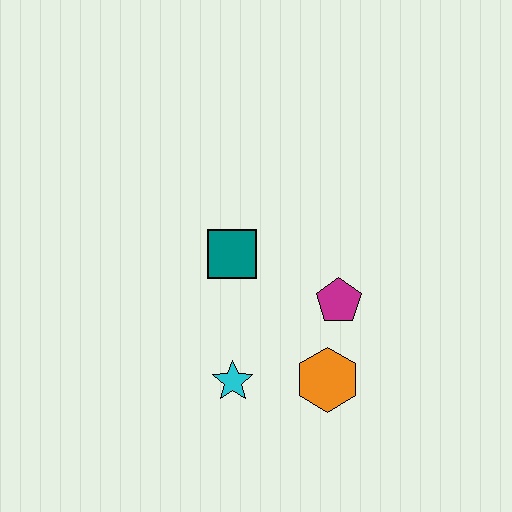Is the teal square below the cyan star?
No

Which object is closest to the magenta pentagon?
The orange hexagon is closest to the magenta pentagon.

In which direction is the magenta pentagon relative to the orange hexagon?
The magenta pentagon is above the orange hexagon.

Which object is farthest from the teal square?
The orange hexagon is farthest from the teal square.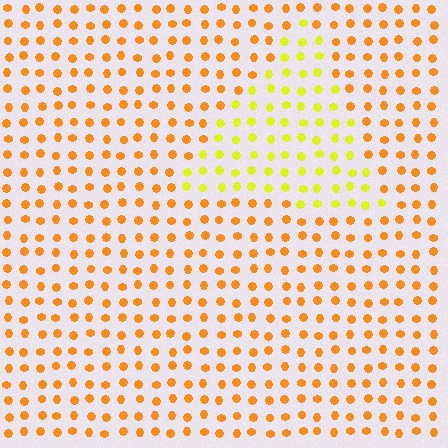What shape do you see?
I see a triangle.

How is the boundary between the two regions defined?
The boundary is defined purely by a slight shift in hue (about 36 degrees). Spacing, size, and orientation are identical on both sides.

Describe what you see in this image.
The image is filled with small orange elements in a uniform arrangement. A triangle-shaped region is visible where the elements are tinted to a slightly different hue, forming a subtle color boundary.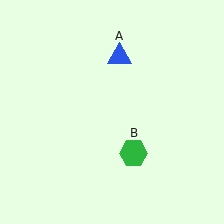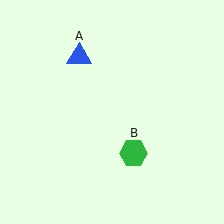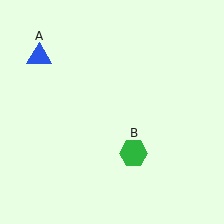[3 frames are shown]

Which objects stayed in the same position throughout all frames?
Green hexagon (object B) remained stationary.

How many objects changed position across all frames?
1 object changed position: blue triangle (object A).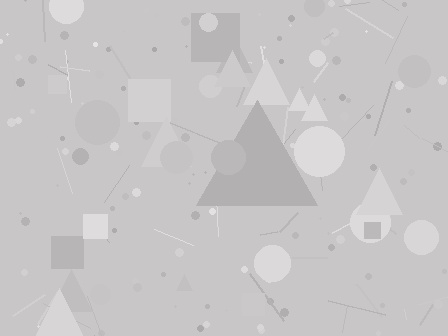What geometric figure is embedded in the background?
A triangle is embedded in the background.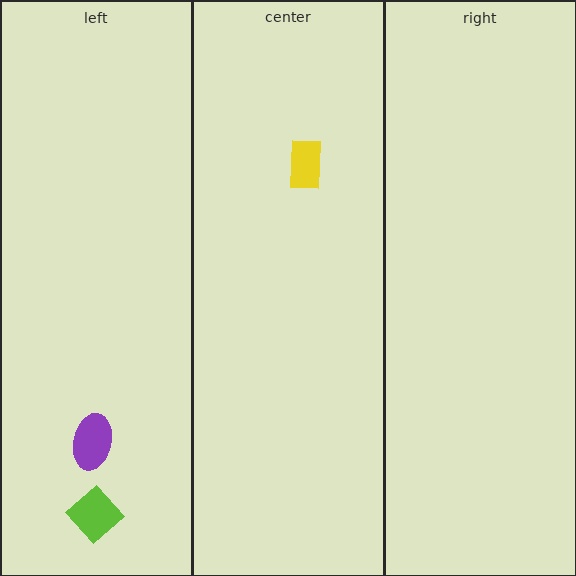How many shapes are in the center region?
1.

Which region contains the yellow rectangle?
The center region.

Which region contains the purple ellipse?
The left region.